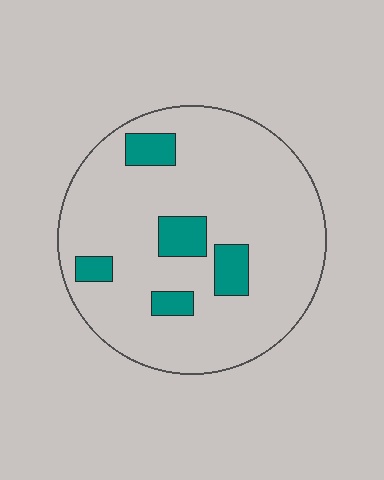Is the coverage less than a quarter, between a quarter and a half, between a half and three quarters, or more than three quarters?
Less than a quarter.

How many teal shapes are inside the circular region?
5.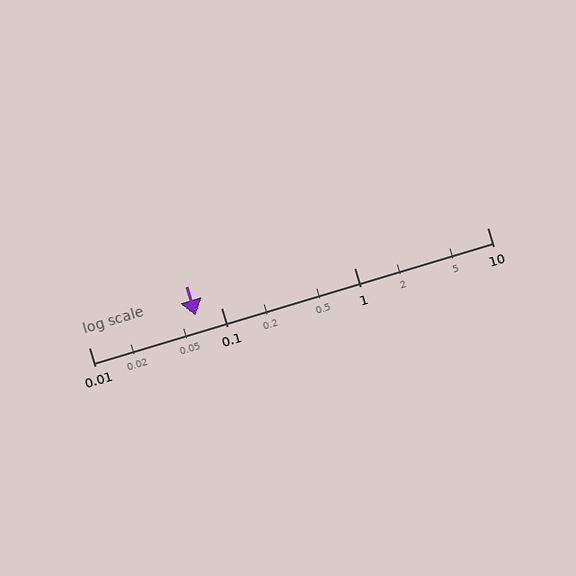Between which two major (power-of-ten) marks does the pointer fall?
The pointer is between 0.01 and 0.1.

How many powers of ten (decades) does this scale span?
The scale spans 3 decades, from 0.01 to 10.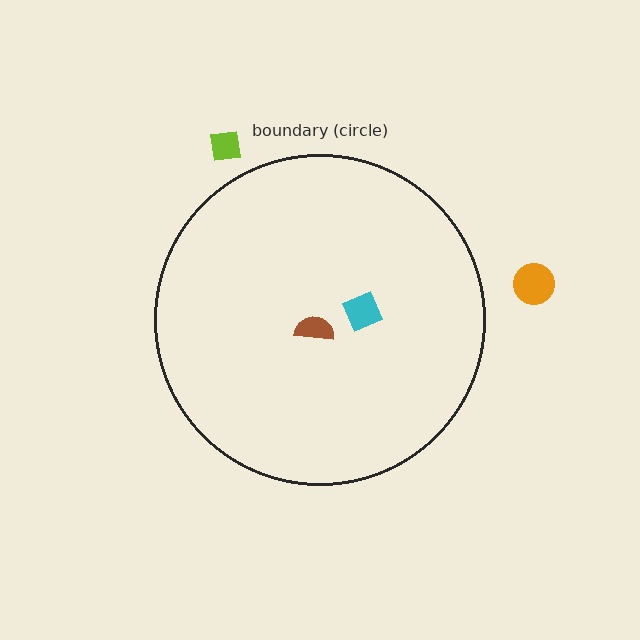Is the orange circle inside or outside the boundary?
Outside.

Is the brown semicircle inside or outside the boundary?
Inside.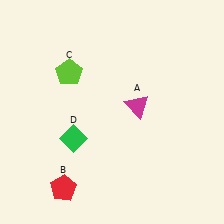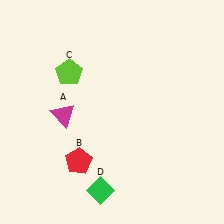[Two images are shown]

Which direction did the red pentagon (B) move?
The red pentagon (B) moved up.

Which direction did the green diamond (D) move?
The green diamond (D) moved down.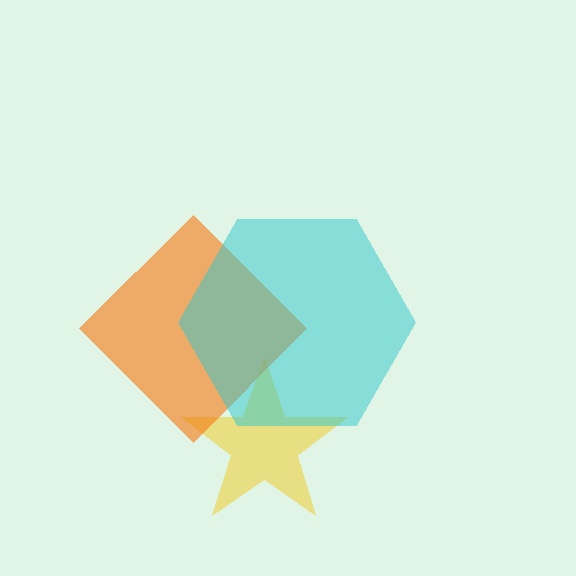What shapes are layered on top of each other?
The layered shapes are: a yellow star, an orange diamond, a cyan hexagon.